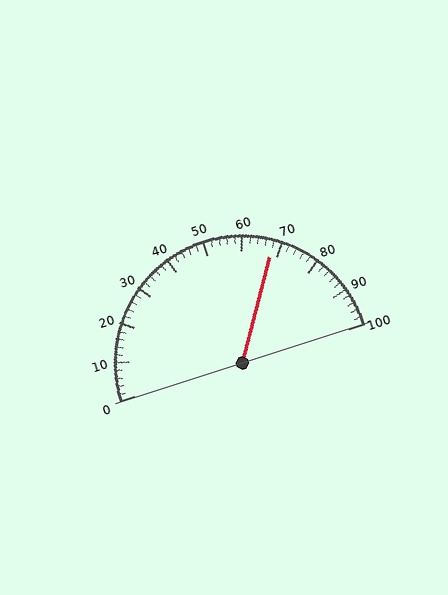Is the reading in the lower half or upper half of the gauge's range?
The reading is in the upper half of the range (0 to 100).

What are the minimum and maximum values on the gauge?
The gauge ranges from 0 to 100.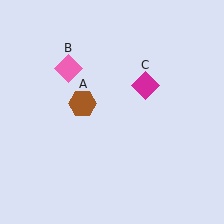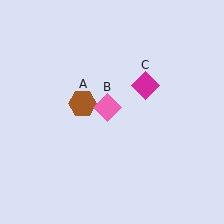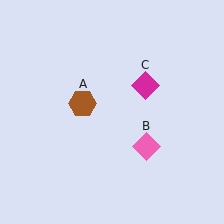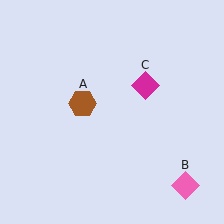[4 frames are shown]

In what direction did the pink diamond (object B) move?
The pink diamond (object B) moved down and to the right.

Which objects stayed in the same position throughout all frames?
Brown hexagon (object A) and magenta diamond (object C) remained stationary.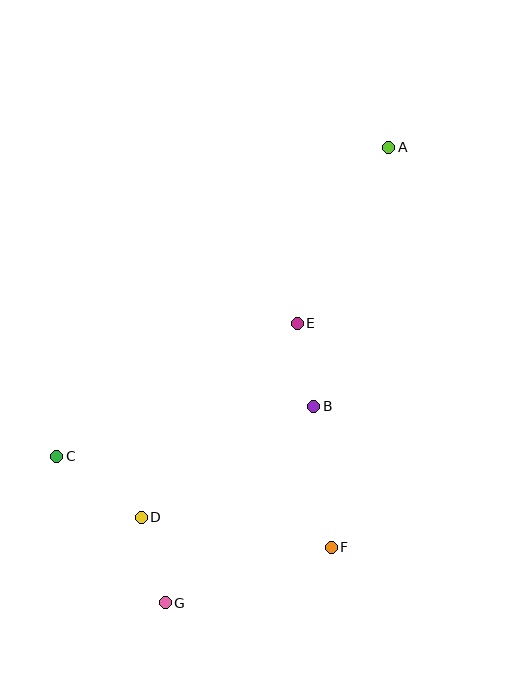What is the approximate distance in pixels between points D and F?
The distance between D and F is approximately 192 pixels.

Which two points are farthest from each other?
Points A and G are farthest from each other.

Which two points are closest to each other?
Points B and E are closest to each other.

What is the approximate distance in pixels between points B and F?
The distance between B and F is approximately 142 pixels.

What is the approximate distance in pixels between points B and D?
The distance between B and D is approximately 205 pixels.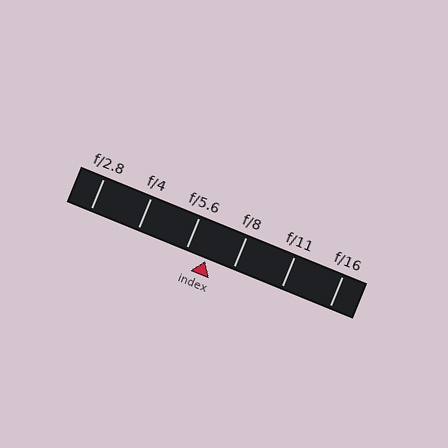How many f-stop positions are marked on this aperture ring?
There are 6 f-stop positions marked.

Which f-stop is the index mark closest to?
The index mark is closest to f/5.6.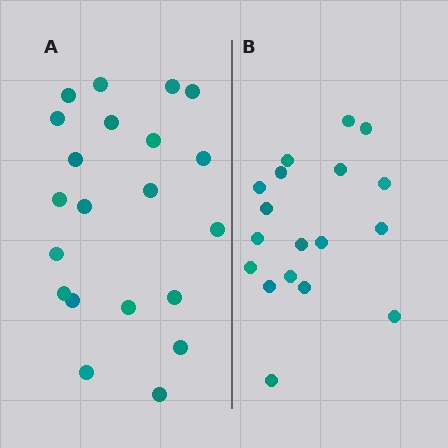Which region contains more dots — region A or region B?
Region A (the left region) has more dots.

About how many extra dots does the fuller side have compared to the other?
Region A has just a few more — roughly 2 or 3 more dots than region B.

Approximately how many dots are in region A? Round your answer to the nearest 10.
About 20 dots. (The exact count is 21, which rounds to 20.)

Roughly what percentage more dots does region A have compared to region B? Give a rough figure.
About 15% more.